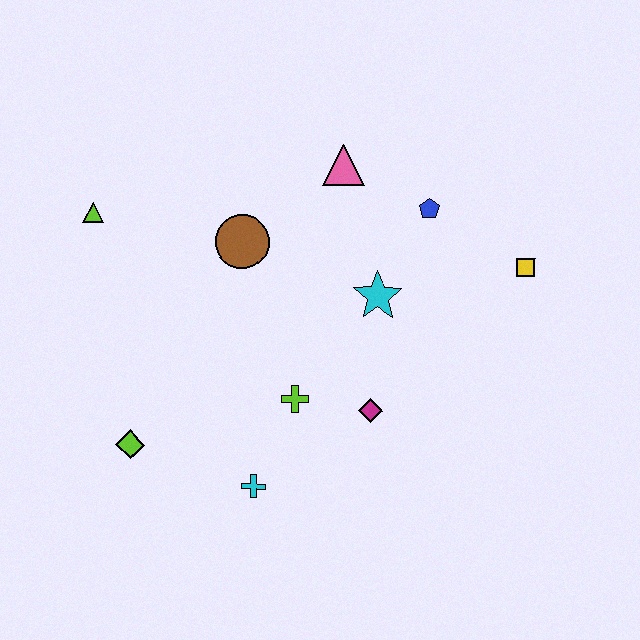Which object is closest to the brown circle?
The pink triangle is closest to the brown circle.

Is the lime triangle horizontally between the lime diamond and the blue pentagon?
No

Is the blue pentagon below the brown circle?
No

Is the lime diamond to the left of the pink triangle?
Yes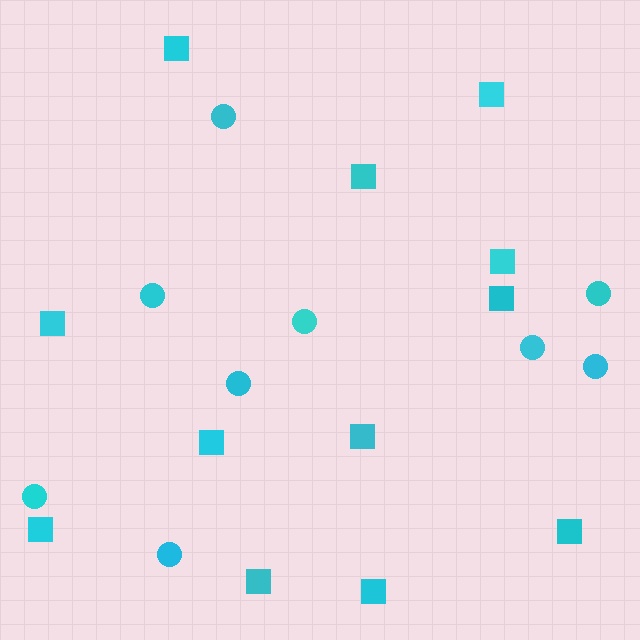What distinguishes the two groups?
There are 2 groups: one group of squares (12) and one group of circles (9).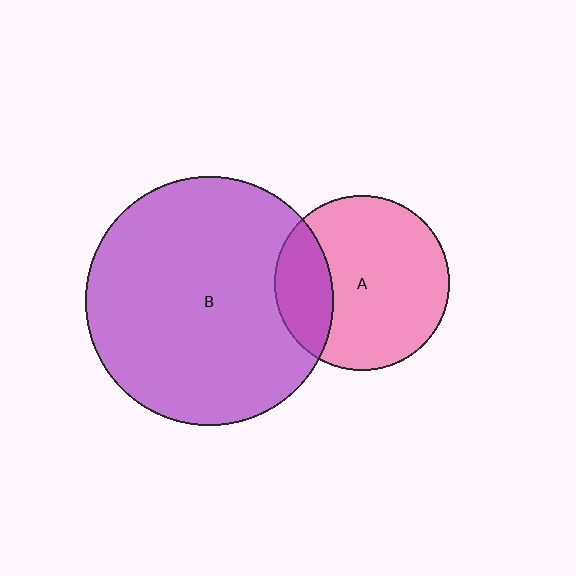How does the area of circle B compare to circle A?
Approximately 2.0 times.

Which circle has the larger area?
Circle B (purple).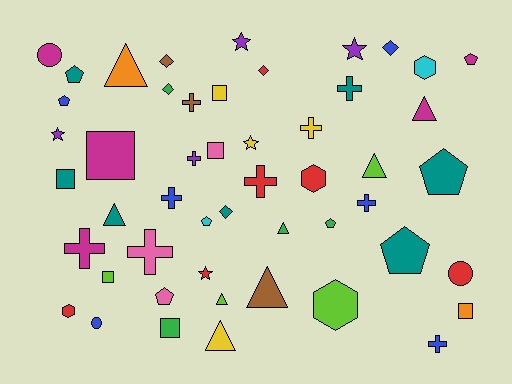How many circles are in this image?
There are 3 circles.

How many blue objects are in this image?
There are 6 blue objects.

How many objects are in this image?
There are 50 objects.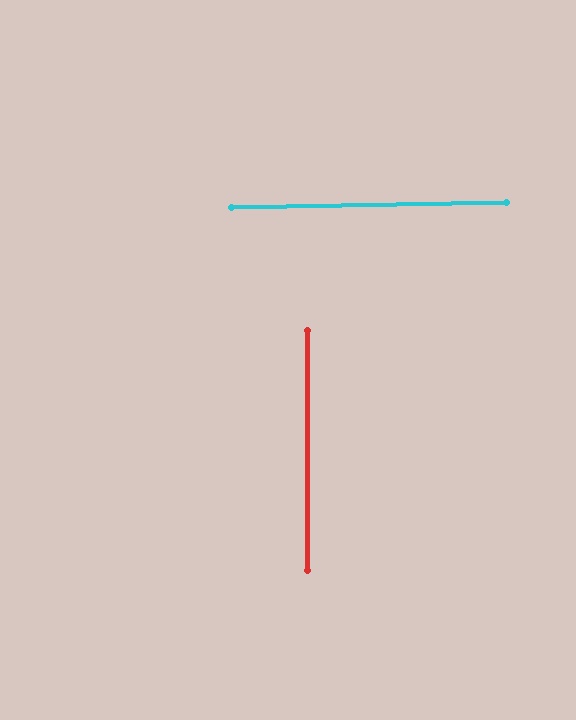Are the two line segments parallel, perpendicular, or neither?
Perpendicular — they meet at approximately 89°.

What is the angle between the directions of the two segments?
Approximately 89 degrees.